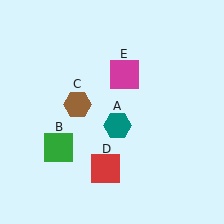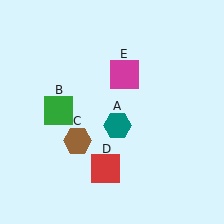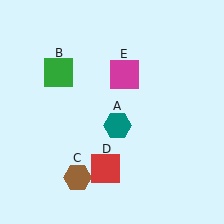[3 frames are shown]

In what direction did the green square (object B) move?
The green square (object B) moved up.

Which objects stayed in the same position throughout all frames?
Teal hexagon (object A) and red square (object D) and magenta square (object E) remained stationary.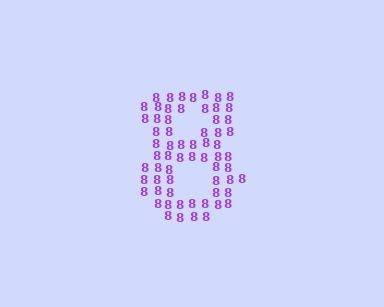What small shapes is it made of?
It is made of small digit 8's.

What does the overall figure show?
The overall figure shows the digit 8.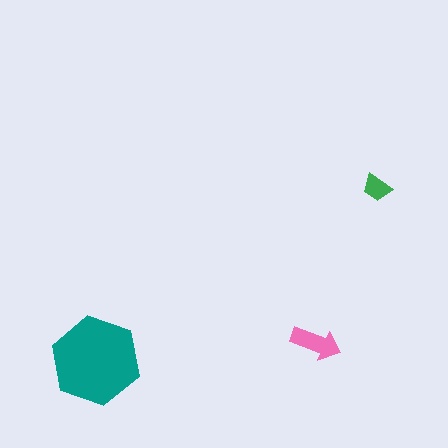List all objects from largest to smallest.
The teal hexagon, the pink arrow, the green trapezoid.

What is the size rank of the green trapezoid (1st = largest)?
3rd.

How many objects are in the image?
There are 3 objects in the image.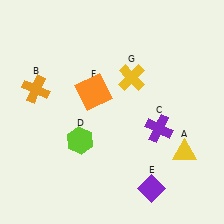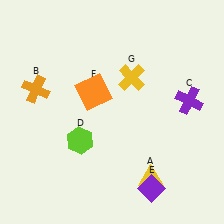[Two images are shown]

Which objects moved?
The objects that moved are: the yellow triangle (A), the purple cross (C).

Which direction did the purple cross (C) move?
The purple cross (C) moved right.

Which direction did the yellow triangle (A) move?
The yellow triangle (A) moved left.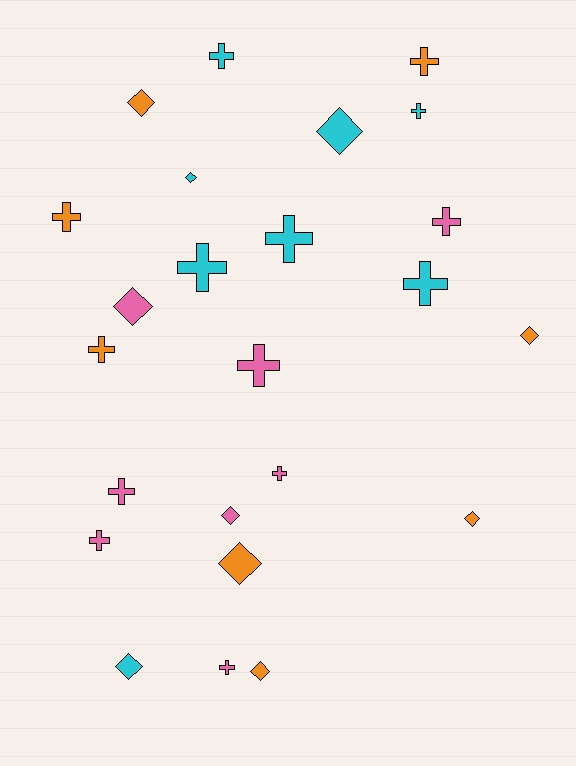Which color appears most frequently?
Orange, with 8 objects.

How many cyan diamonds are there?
There are 3 cyan diamonds.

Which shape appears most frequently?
Cross, with 14 objects.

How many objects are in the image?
There are 24 objects.